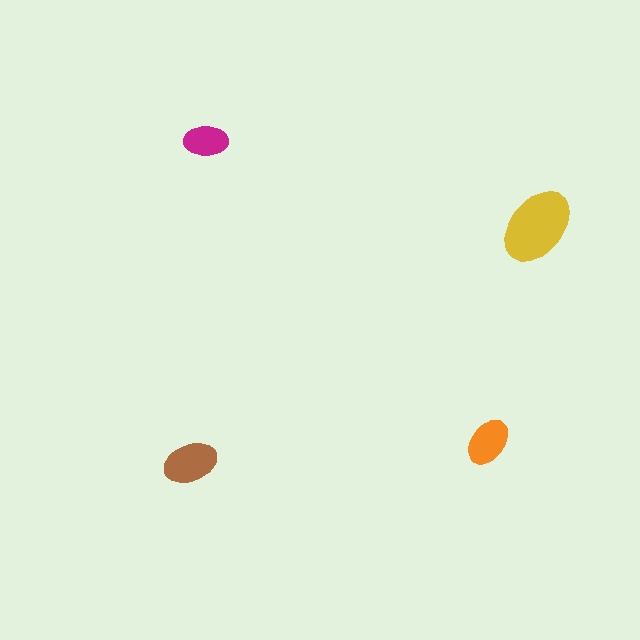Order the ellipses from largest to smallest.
the yellow one, the brown one, the orange one, the magenta one.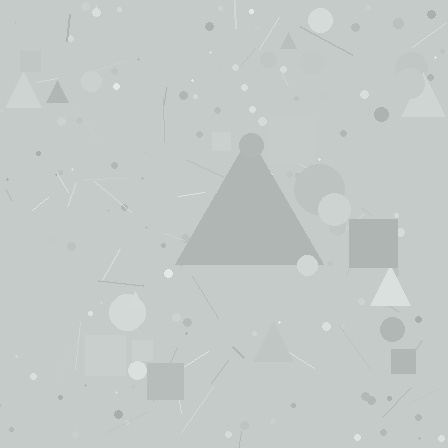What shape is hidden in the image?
A triangle is hidden in the image.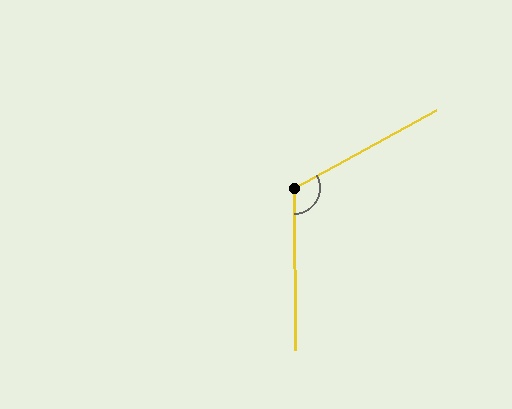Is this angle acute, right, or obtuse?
It is obtuse.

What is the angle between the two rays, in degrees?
Approximately 118 degrees.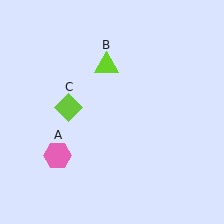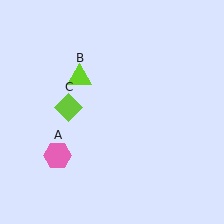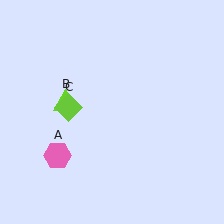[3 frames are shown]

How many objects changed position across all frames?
1 object changed position: lime triangle (object B).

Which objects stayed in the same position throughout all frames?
Pink hexagon (object A) and lime diamond (object C) remained stationary.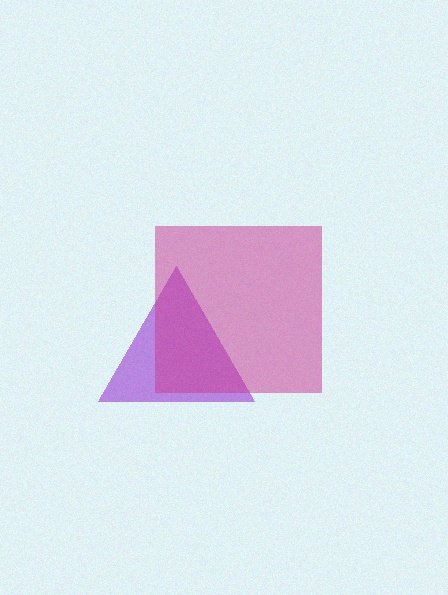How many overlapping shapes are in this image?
There are 2 overlapping shapes in the image.